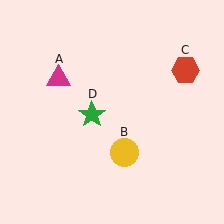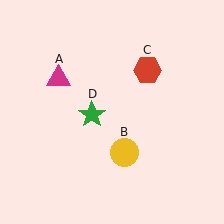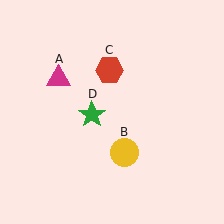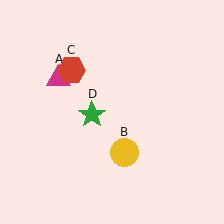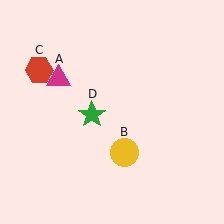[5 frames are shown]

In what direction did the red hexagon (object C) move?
The red hexagon (object C) moved left.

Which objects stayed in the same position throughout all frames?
Magenta triangle (object A) and yellow circle (object B) and green star (object D) remained stationary.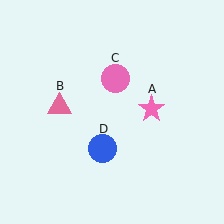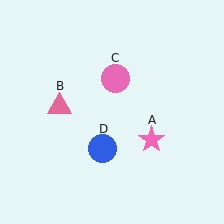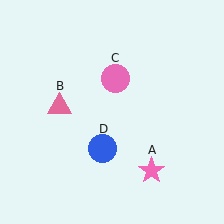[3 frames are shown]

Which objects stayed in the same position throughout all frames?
Pink triangle (object B) and pink circle (object C) and blue circle (object D) remained stationary.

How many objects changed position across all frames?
1 object changed position: pink star (object A).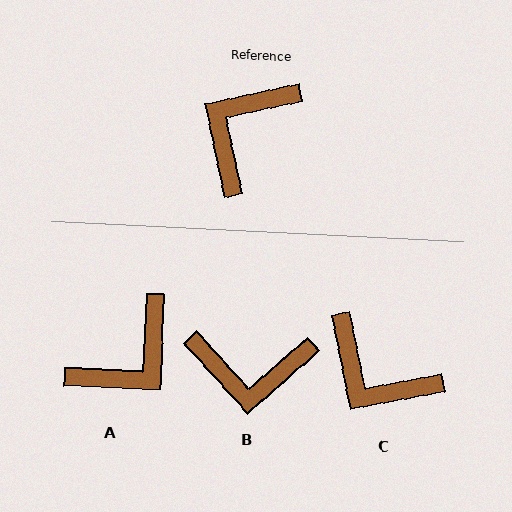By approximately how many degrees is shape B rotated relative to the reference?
Approximately 120 degrees counter-clockwise.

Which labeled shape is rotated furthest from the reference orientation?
A, about 165 degrees away.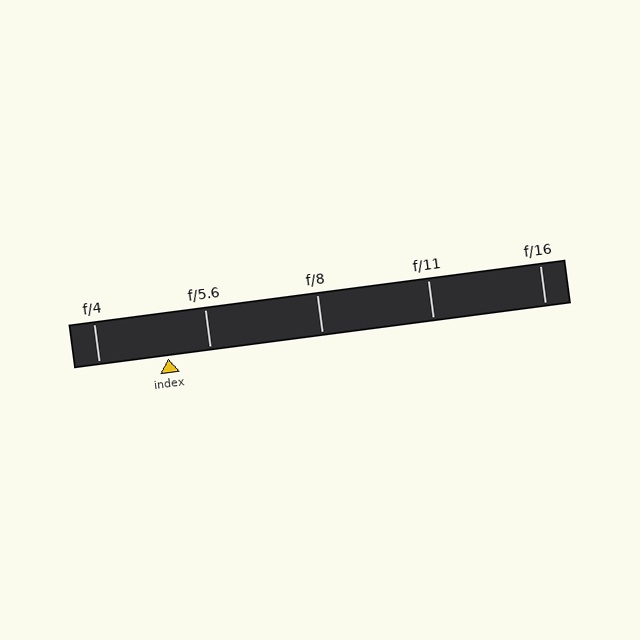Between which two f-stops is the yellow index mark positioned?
The index mark is between f/4 and f/5.6.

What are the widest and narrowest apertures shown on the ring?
The widest aperture shown is f/4 and the narrowest is f/16.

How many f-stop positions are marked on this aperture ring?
There are 5 f-stop positions marked.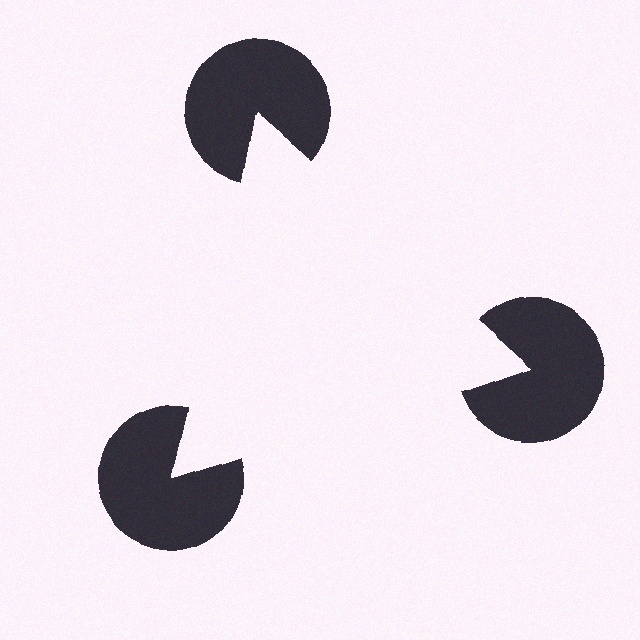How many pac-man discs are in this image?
There are 3 — one at each vertex of the illusory triangle.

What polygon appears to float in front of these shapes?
An illusory triangle — its edges are inferred from the aligned wedge cuts in the pac-man discs, not physically drawn.